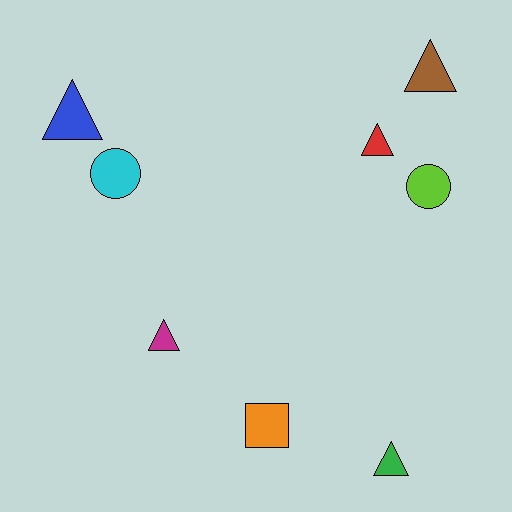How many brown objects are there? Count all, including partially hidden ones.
There is 1 brown object.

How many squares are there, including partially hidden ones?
There is 1 square.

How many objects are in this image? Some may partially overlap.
There are 8 objects.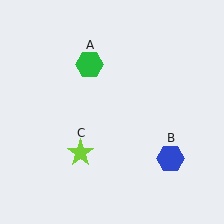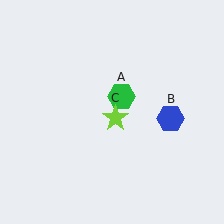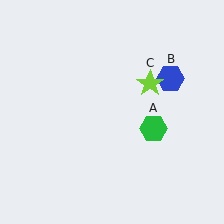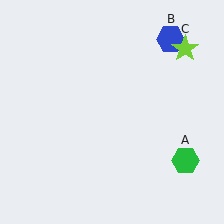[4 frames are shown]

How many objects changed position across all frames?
3 objects changed position: green hexagon (object A), blue hexagon (object B), lime star (object C).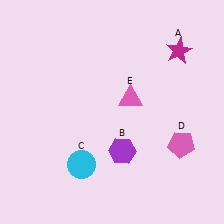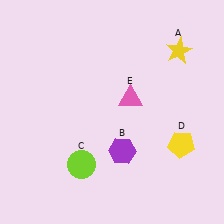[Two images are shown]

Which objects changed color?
A changed from magenta to yellow. C changed from cyan to lime. D changed from pink to yellow.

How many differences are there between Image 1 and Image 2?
There are 3 differences between the two images.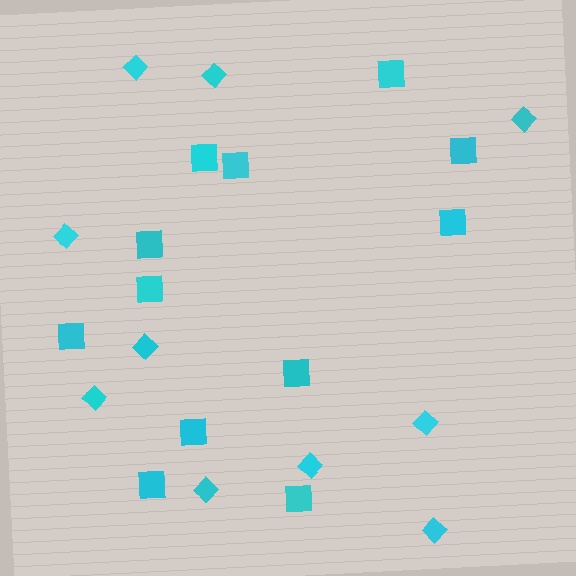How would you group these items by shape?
There are 2 groups: one group of diamonds (10) and one group of squares (12).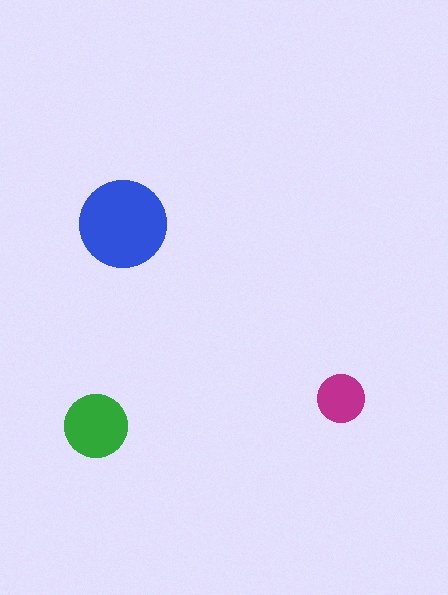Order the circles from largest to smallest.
the blue one, the green one, the magenta one.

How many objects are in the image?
There are 3 objects in the image.